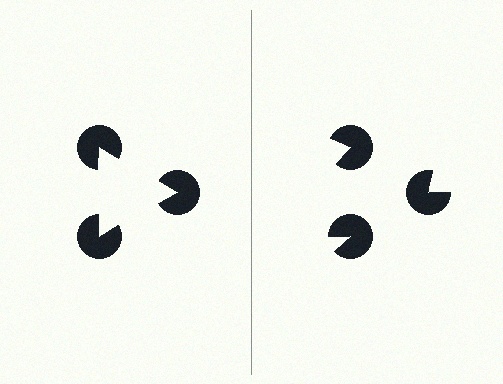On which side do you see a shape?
An illusory triangle appears on the left side. On the right side the wedge cuts are rotated, so no coherent shape forms.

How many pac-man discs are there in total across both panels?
6 — 3 on each side.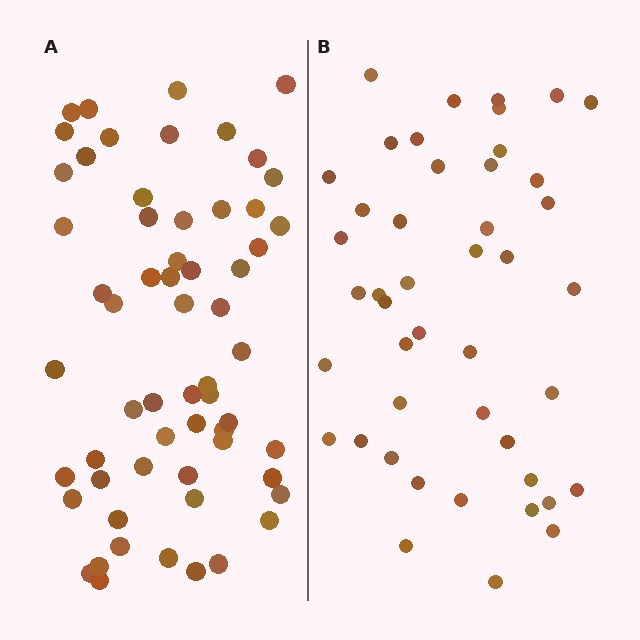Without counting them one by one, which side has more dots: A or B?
Region A (the left region) has more dots.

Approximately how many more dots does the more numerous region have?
Region A has approximately 15 more dots than region B.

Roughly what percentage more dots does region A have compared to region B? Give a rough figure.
About 35% more.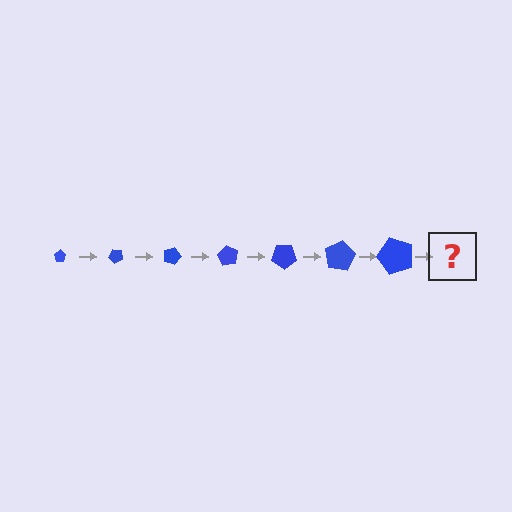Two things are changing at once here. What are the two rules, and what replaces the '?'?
The two rules are that the pentagon grows larger each step and it rotates 45 degrees each step. The '?' should be a pentagon, larger than the previous one and rotated 315 degrees from the start.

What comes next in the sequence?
The next element should be a pentagon, larger than the previous one and rotated 315 degrees from the start.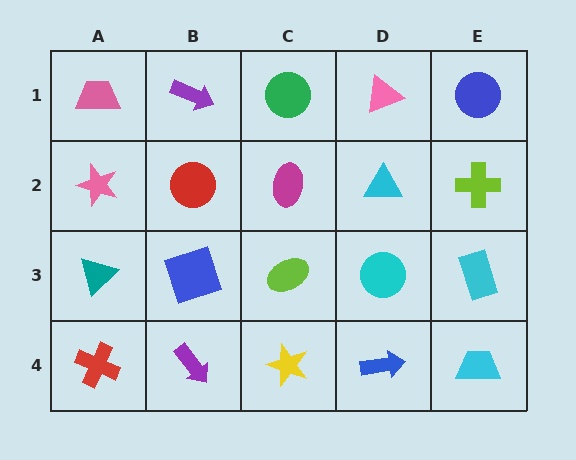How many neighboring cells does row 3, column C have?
4.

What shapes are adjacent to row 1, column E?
A lime cross (row 2, column E), a pink triangle (row 1, column D).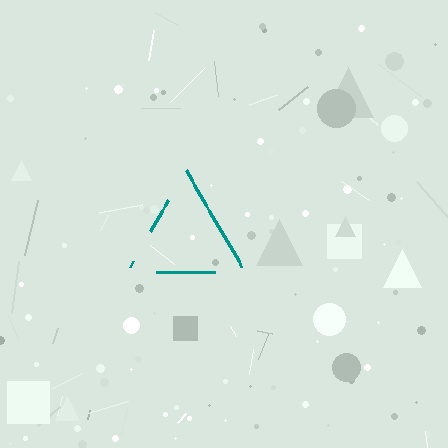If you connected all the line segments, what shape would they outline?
They would outline a triangle.